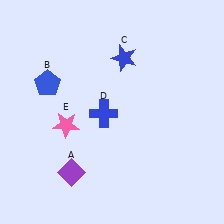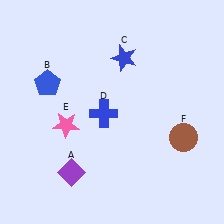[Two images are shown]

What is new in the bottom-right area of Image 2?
A brown circle (F) was added in the bottom-right area of Image 2.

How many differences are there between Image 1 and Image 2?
There is 1 difference between the two images.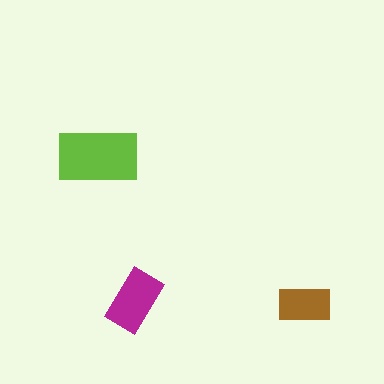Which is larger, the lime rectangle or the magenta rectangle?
The lime one.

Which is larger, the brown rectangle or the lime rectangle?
The lime one.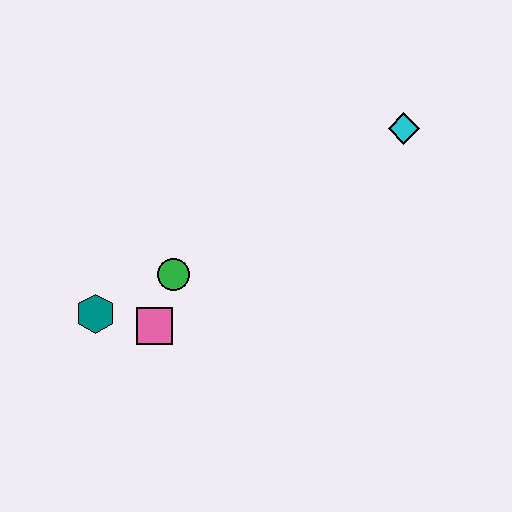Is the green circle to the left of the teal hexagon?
No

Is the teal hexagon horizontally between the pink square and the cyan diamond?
No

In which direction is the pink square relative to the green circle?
The pink square is below the green circle.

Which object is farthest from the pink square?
The cyan diamond is farthest from the pink square.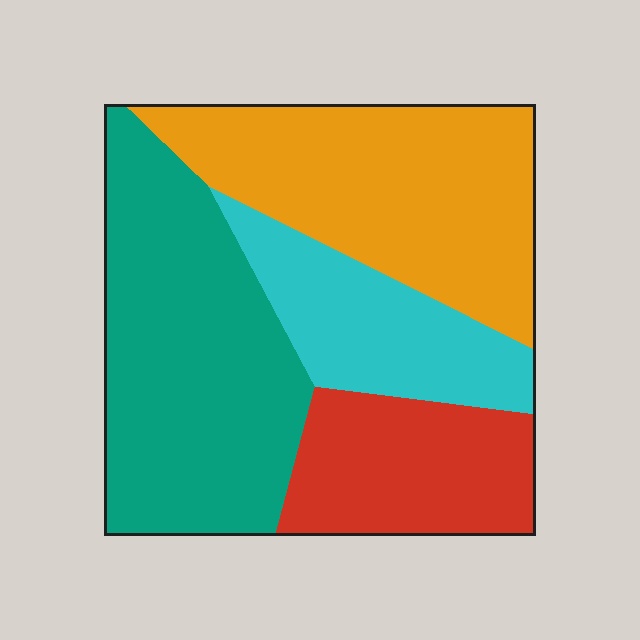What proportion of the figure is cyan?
Cyan takes up about one sixth (1/6) of the figure.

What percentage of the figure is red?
Red covers 18% of the figure.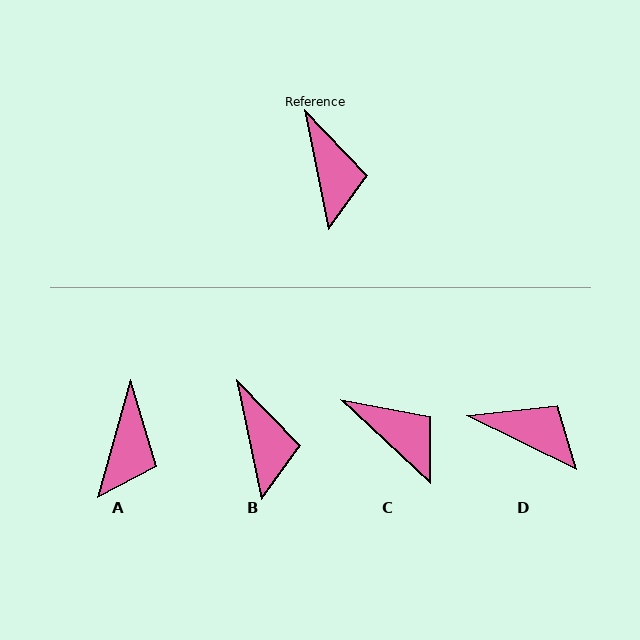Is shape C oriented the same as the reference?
No, it is off by about 35 degrees.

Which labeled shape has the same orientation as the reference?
B.